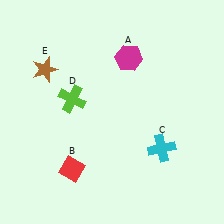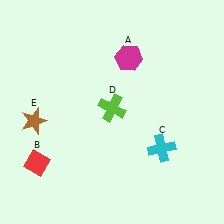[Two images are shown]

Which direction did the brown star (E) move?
The brown star (E) moved down.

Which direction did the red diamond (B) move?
The red diamond (B) moved left.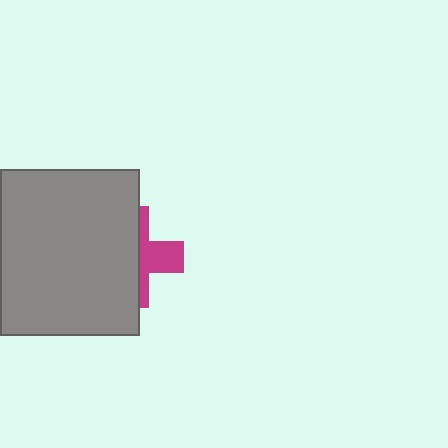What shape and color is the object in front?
The object in front is a gray rectangle.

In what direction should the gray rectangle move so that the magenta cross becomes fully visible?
The gray rectangle should move left. That is the shortest direction to clear the overlap and leave the magenta cross fully visible.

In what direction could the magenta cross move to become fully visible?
The magenta cross could move right. That would shift it out from behind the gray rectangle entirely.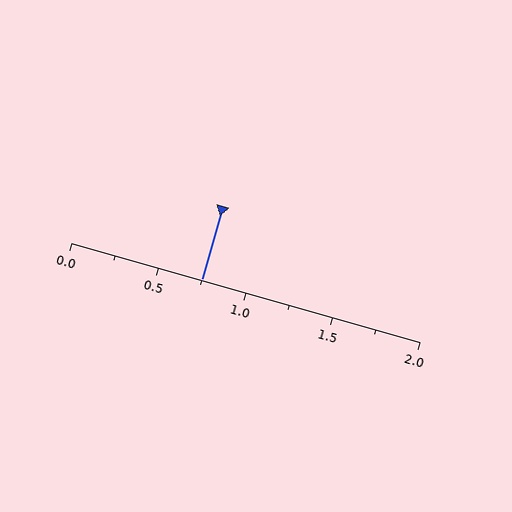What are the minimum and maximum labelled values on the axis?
The axis runs from 0.0 to 2.0.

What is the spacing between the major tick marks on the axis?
The major ticks are spaced 0.5 apart.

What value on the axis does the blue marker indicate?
The marker indicates approximately 0.75.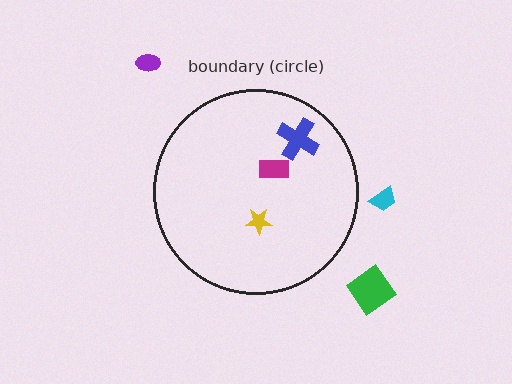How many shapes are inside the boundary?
3 inside, 3 outside.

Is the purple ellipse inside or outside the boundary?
Outside.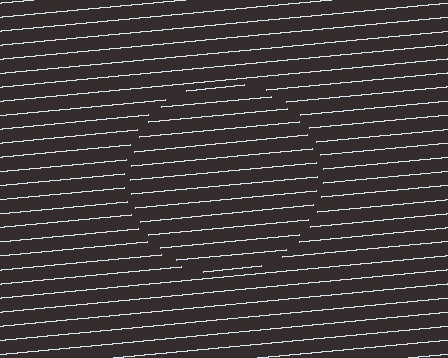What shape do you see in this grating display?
An illusory circle. The interior of the shape contains the same grating, shifted by half a period — the contour is defined by the phase discontinuity where line-ends from the inner and outer gratings abut.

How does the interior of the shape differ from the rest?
The interior of the shape contains the same grating, shifted by half a period — the contour is defined by the phase discontinuity where line-ends from the inner and outer gratings abut.